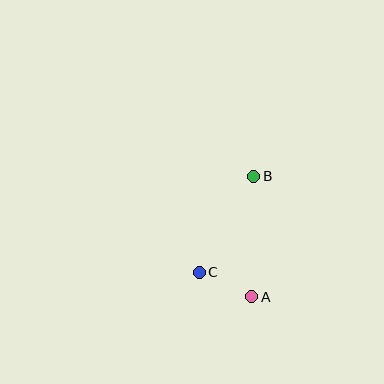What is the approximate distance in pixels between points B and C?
The distance between B and C is approximately 110 pixels.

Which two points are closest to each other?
Points A and C are closest to each other.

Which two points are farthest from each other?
Points A and B are farthest from each other.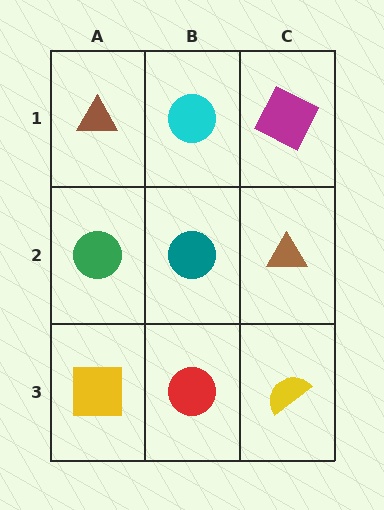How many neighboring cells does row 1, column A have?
2.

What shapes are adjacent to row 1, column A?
A green circle (row 2, column A), a cyan circle (row 1, column B).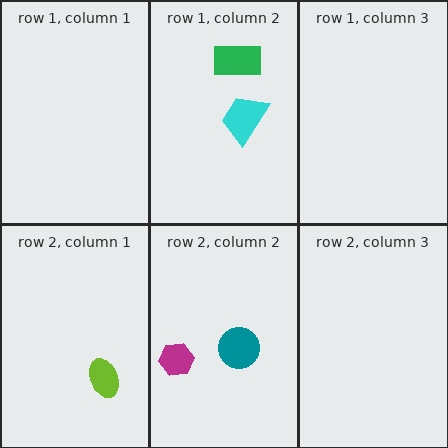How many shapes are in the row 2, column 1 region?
1.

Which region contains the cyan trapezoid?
The row 1, column 2 region.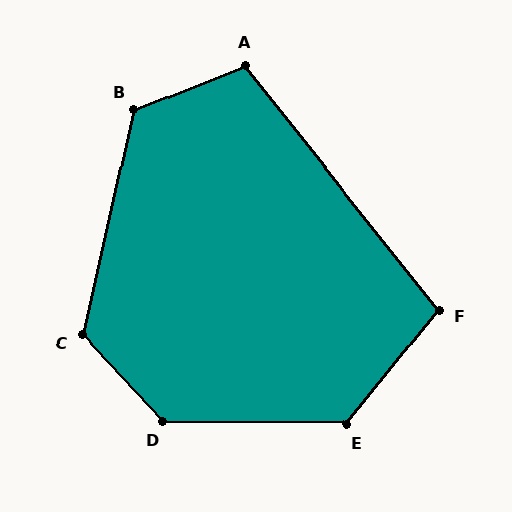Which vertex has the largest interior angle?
D, at approximately 133 degrees.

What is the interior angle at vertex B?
Approximately 124 degrees (obtuse).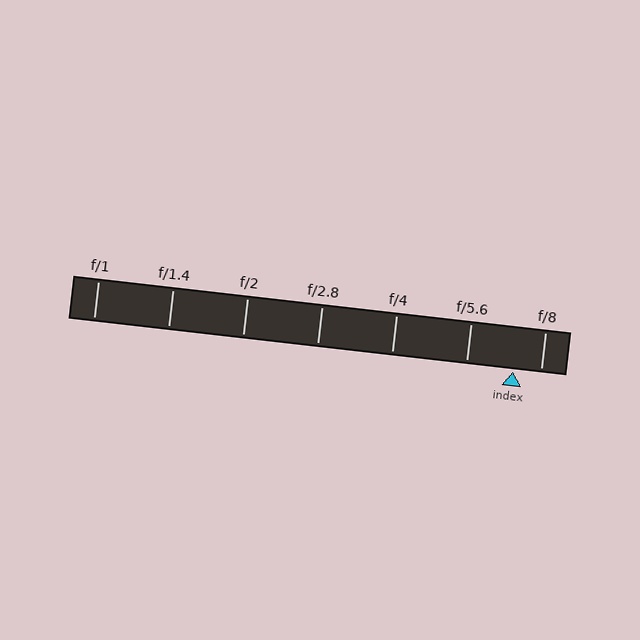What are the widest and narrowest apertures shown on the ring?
The widest aperture shown is f/1 and the narrowest is f/8.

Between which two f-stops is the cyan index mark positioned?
The index mark is between f/5.6 and f/8.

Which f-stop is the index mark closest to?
The index mark is closest to f/8.